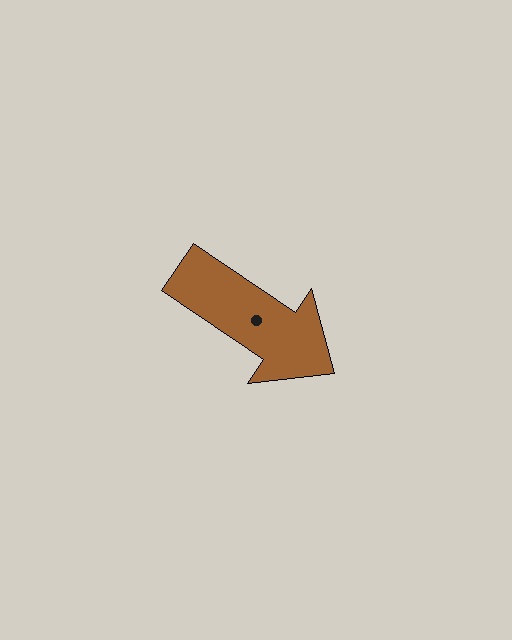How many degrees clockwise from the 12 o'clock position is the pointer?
Approximately 124 degrees.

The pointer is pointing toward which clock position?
Roughly 4 o'clock.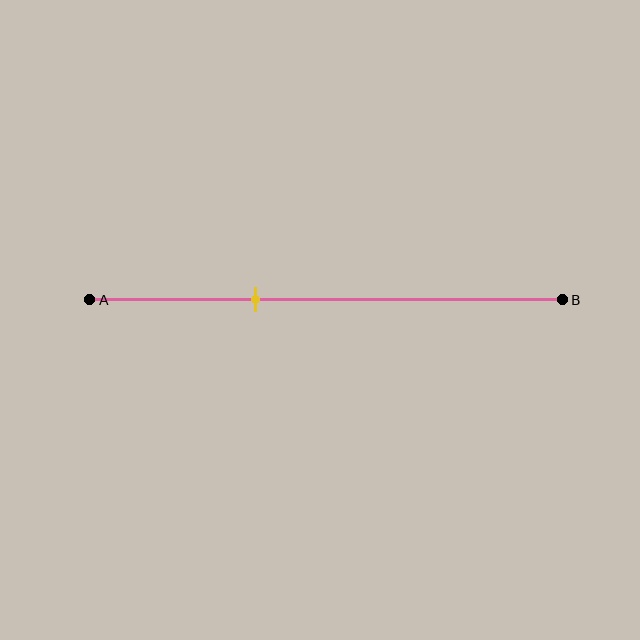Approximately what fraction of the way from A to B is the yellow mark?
The yellow mark is approximately 35% of the way from A to B.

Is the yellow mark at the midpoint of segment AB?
No, the mark is at about 35% from A, not at the 50% midpoint.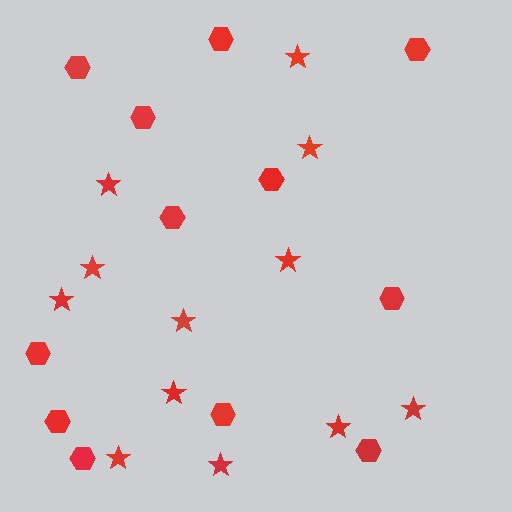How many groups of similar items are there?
There are 2 groups: one group of stars (12) and one group of hexagons (12).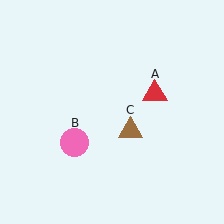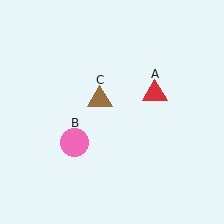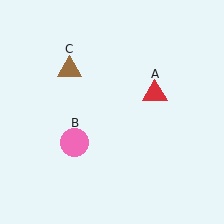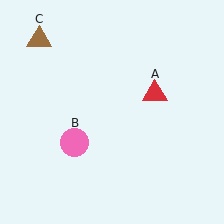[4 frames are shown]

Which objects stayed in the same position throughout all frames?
Red triangle (object A) and pink circle (object B) remained stationary.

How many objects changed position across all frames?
1 object changed position: brown triangle (object C).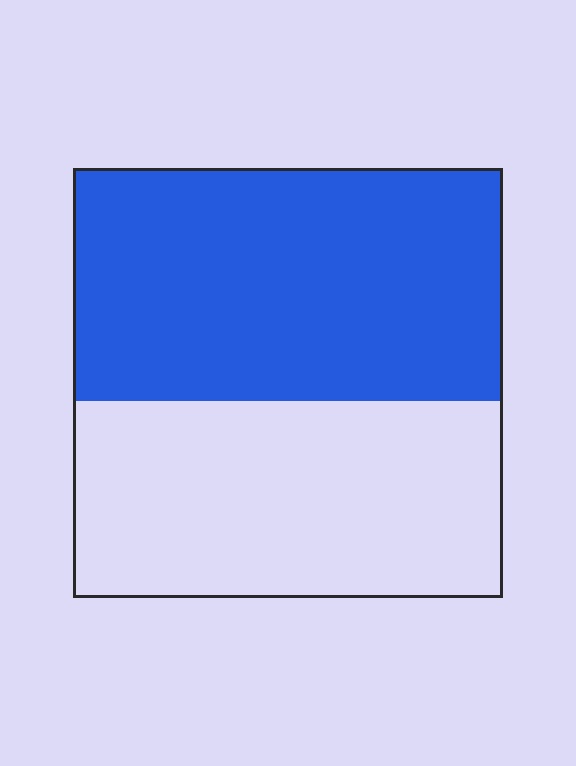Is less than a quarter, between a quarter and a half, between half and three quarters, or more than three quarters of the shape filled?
Between half and three quarters.